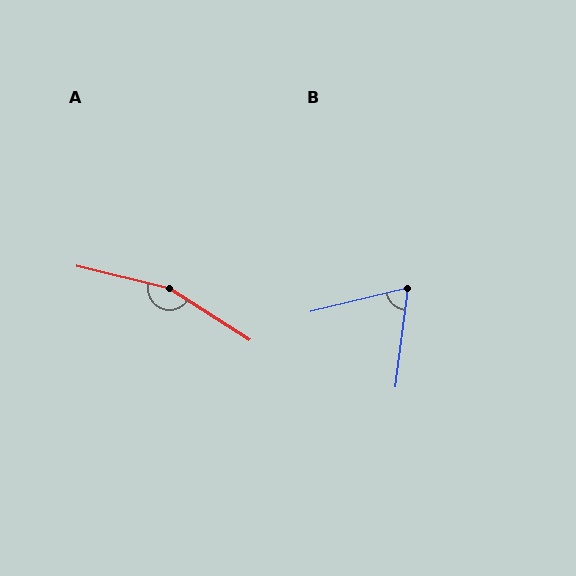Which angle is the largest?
A, at approximately 161 degrees.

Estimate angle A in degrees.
Approximately 161 degrees.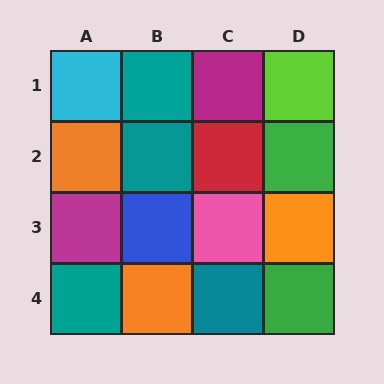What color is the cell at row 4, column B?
Orange.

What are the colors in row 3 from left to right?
Magenta, blue, pink, orange.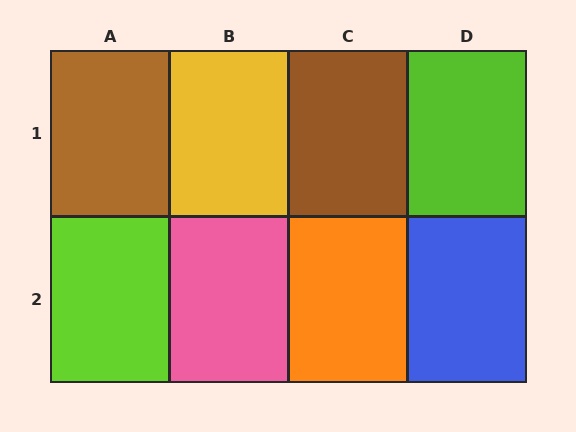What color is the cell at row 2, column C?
Orange.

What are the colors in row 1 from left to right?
Brown, yellow, brown, lime.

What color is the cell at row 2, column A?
Lime.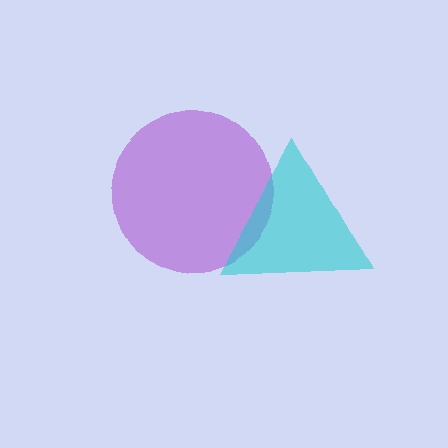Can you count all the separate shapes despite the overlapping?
Yes, there are 2 separate shapes.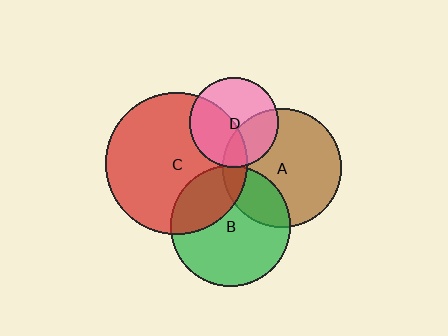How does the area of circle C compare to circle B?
Approximately 1.4 times.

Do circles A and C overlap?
Yes.